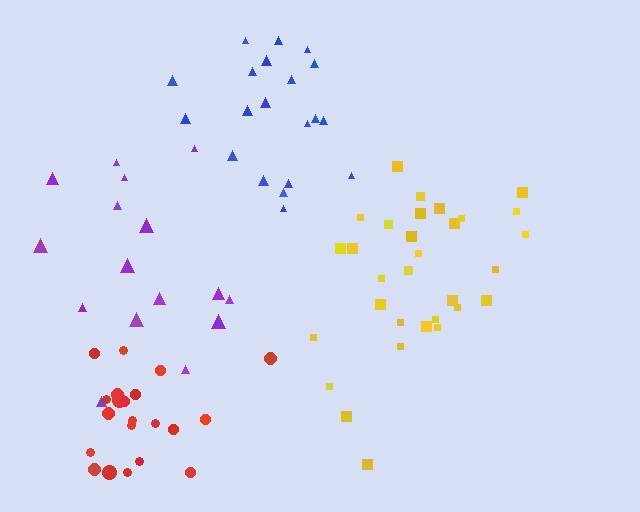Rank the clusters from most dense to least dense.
blue, red, yellow, purple.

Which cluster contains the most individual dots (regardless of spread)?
Yellow (31).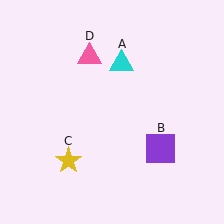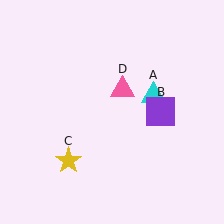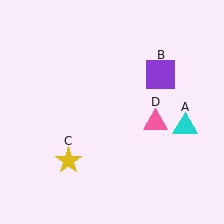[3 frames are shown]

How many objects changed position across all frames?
3 objects changed position: cyan triangle (object A), purple square (object B), pink triangle (object D).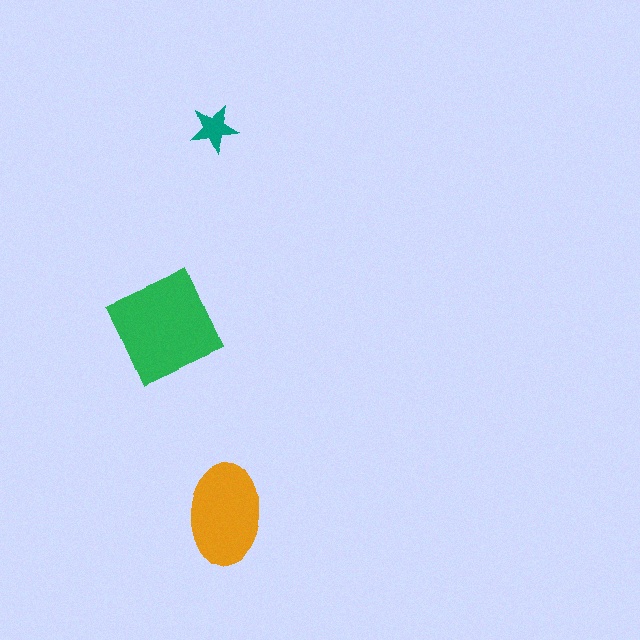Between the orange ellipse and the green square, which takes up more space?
The green square.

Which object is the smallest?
The teal star.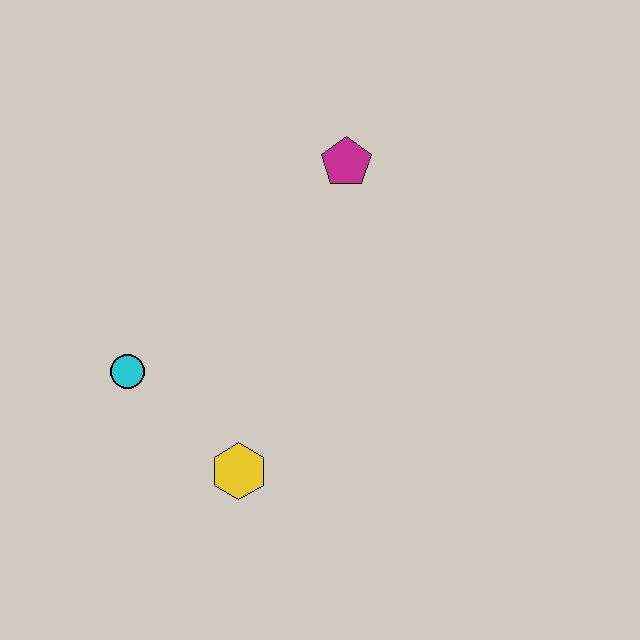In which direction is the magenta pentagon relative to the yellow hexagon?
The magenta pentagon is above the yellow hexagon.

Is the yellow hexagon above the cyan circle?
No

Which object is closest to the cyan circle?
The yellow hexagon is closest to the cyan circle.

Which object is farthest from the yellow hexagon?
The magenta pentagon is farthest from the yellow hexagon.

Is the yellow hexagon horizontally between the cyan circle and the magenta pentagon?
Yes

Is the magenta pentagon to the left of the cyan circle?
No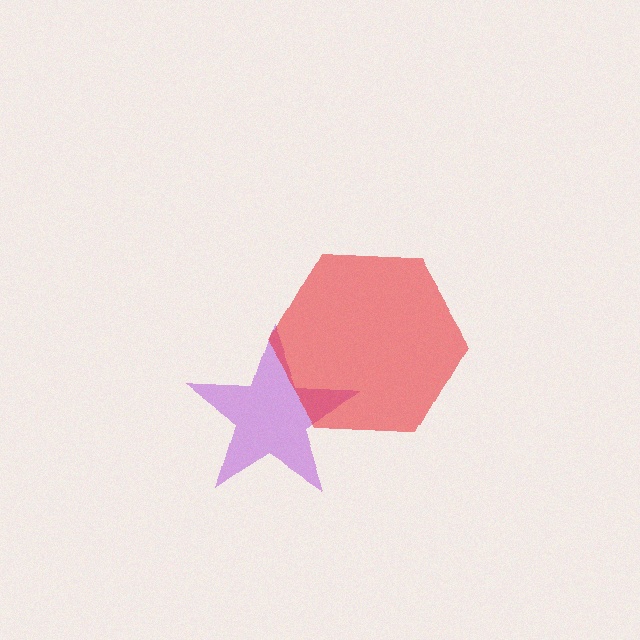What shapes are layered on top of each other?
The layered shapes are: a purple star, a red hexagon.